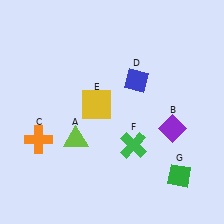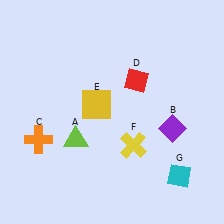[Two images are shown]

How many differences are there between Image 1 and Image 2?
There are 3 differences between the two images.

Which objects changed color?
D changed from blue to red. F changed from green to yellow. G changed from green to cyan.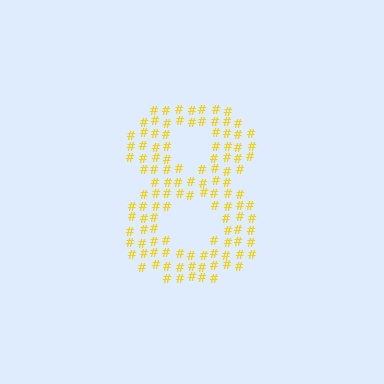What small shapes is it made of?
It is made of small hash symbols.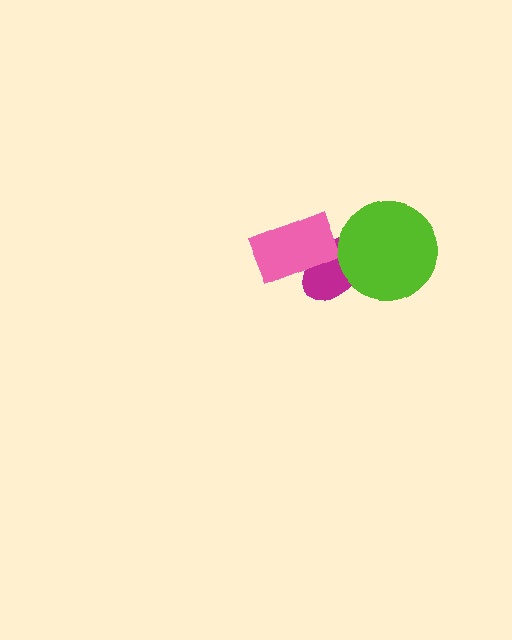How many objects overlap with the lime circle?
1 object overlaps with the lime circle.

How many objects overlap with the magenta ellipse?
2 objects overlap with the magenta ellipse.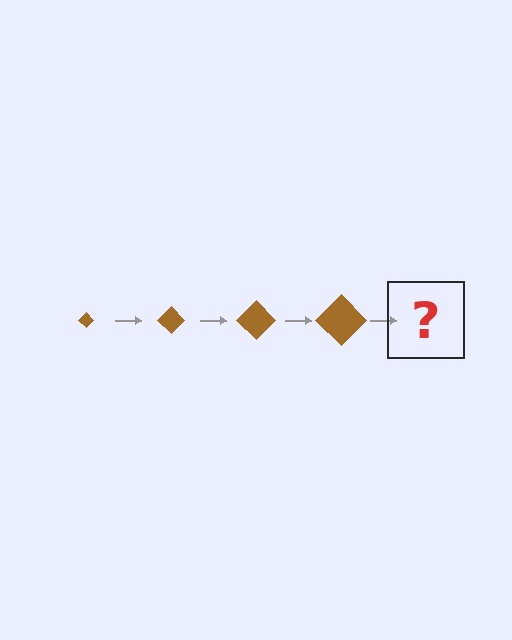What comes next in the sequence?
The next element should be a brown diamond, larger than the previous one.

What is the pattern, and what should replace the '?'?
The pattern is that the diamond gets progressively larger each step. The '?' should be a brown diamond, larger than the previous one.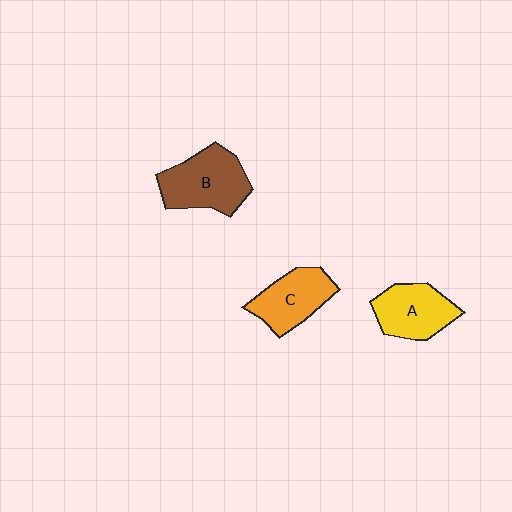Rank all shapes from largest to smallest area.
From largest to smallest: B (brown), A (yellow), C (orange).